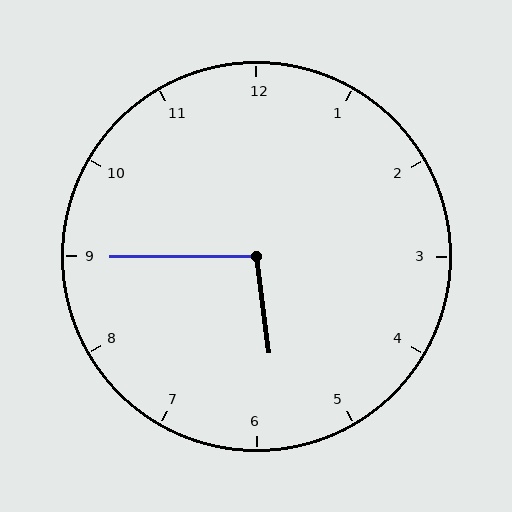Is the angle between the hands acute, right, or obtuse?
It is obtuse.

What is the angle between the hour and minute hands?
Approximately 98 degrees.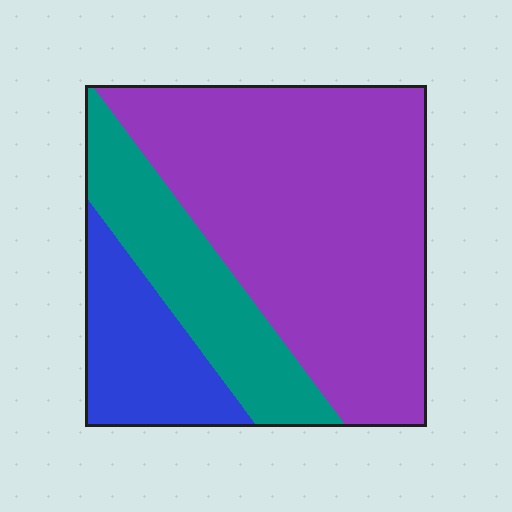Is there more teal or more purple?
Purple.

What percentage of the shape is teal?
Teal covers about 20% of the shape.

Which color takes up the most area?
Purple, at roughly 60%.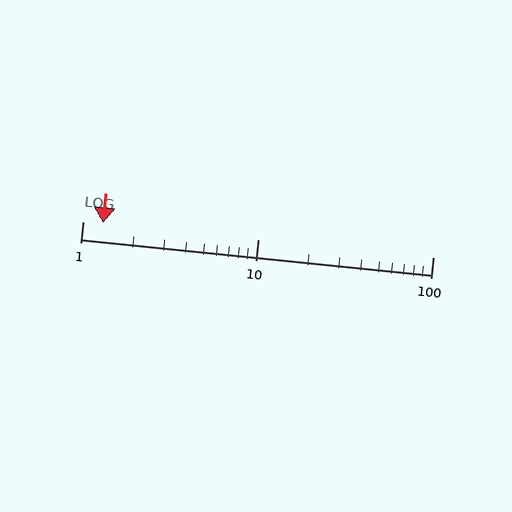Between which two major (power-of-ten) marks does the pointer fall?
The pointer is between 1 and 10.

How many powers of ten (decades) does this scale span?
The scale spans 2 decades, from 1 to 100.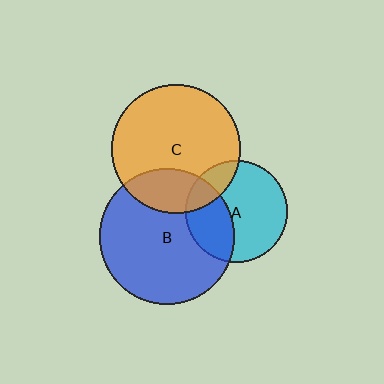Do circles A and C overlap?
Yes.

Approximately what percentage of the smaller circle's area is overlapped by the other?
Approximately 20%.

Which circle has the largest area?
Circle B (blue).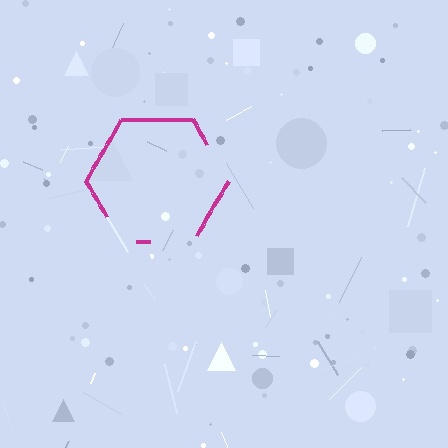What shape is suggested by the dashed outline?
The dashed outline suggests a hexagon.